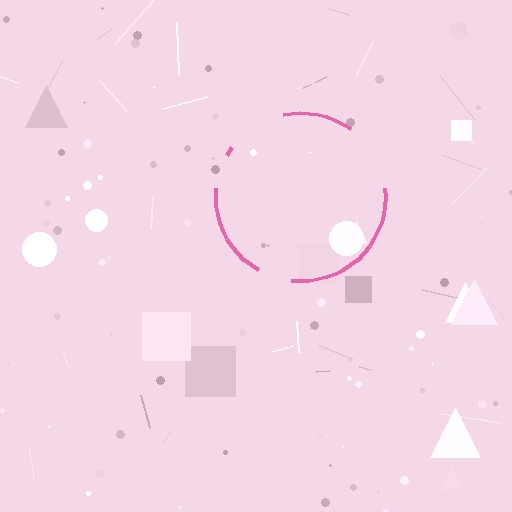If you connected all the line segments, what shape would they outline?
They would outline a circle.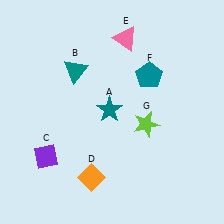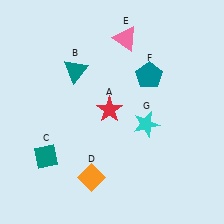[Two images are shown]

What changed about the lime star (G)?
In Image 1, G is lime. In Image 2, it changed to cyan.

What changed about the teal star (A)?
In Image 1, A is teal. In Image 2, it changed to red.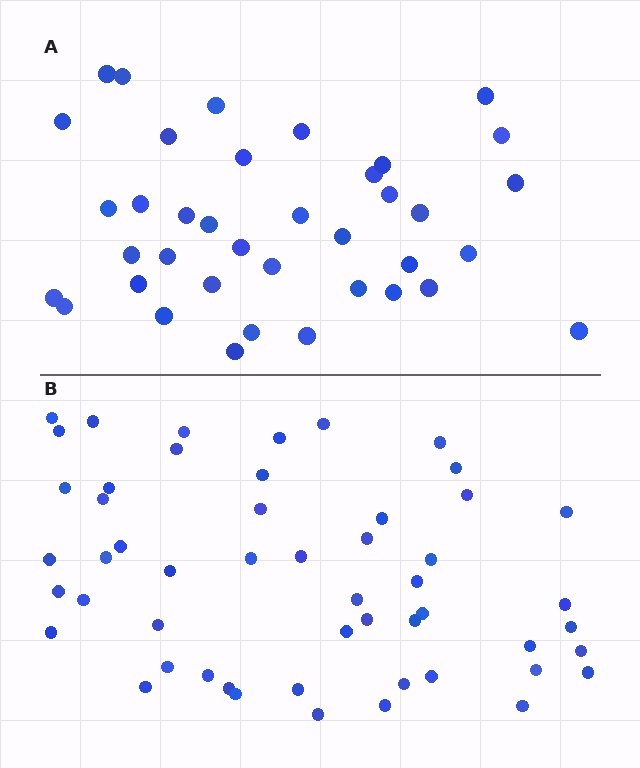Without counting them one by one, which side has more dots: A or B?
Region B (the bottom region) has more dots.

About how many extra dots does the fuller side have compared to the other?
Region B has approximately 15 more dots than region A.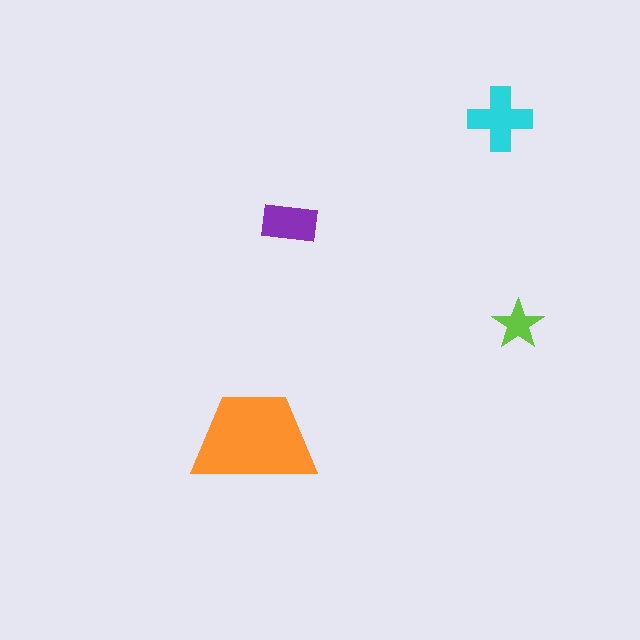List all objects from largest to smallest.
The orange trapezoid, the cyan cross, the purple rectangle, the lime star.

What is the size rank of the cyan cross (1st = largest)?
2nd.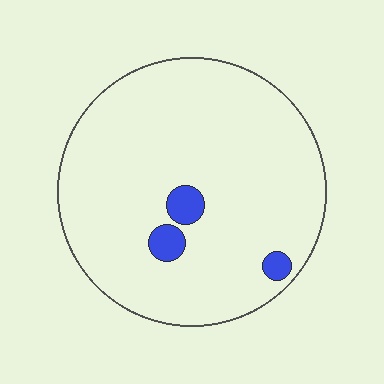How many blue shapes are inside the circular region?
3.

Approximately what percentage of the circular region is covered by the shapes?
Approximately 5%.